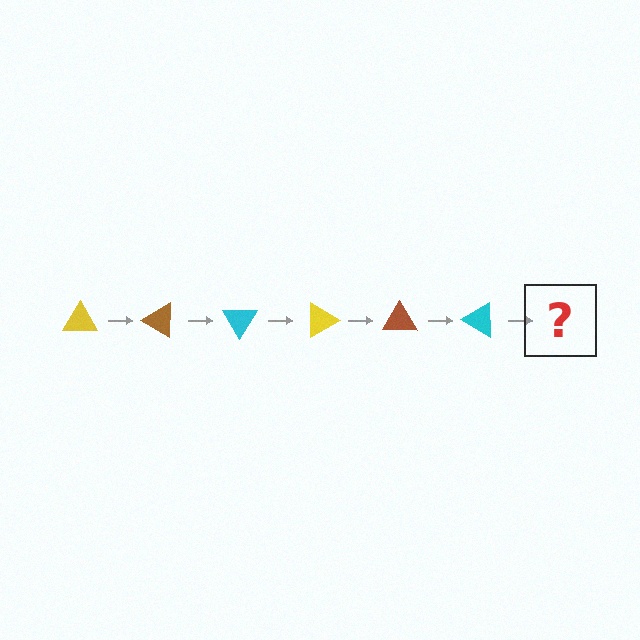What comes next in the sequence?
The next element should be a yellow triangle, rotated 180 degrees from the start.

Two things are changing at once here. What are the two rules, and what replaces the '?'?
The two rules are that it rotates 30 degrees each step and the color cycles through yellow, brown, and cyan. The '?' should be a yellow triangle, rotated 180 degrees from the start.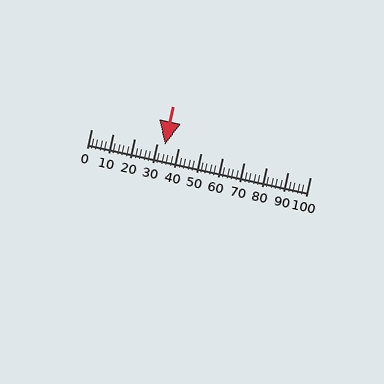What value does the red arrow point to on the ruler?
The red arrow points to approximately 34.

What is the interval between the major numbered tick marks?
The major tick marks are spaced 10 units apart.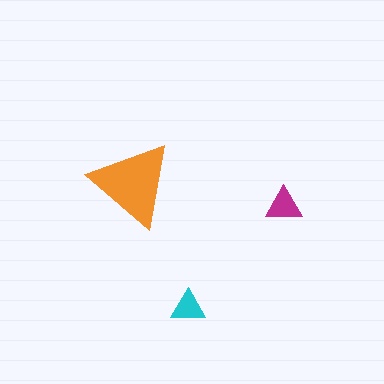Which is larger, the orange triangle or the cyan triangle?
The orange one.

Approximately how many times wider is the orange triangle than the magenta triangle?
About 2.5 times wider.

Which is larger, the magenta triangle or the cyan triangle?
The magenta one.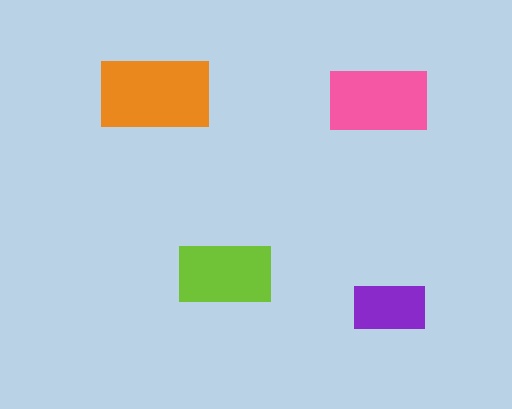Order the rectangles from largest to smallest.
the orange one, the pink one, the lime one, the purple one.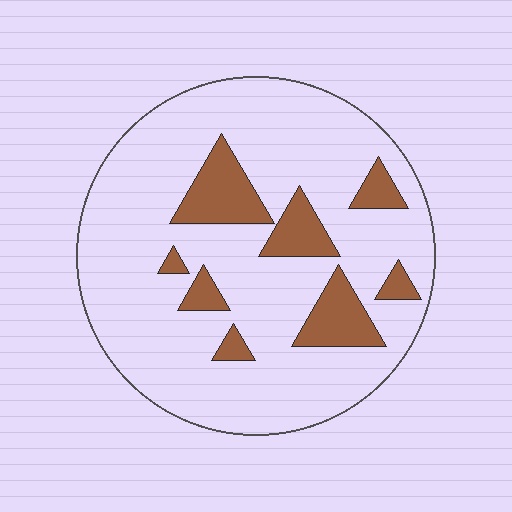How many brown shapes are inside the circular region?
8.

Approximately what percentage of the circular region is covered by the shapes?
Approximately 15%.